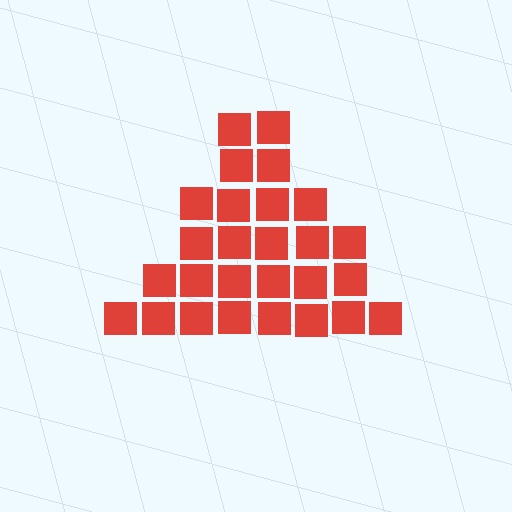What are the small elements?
The small elements are squares.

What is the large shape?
The large shape is a triangle.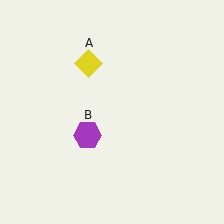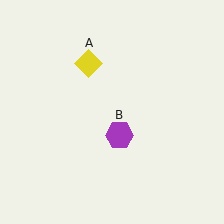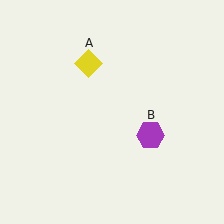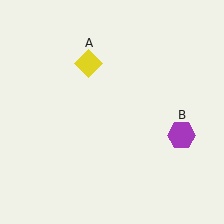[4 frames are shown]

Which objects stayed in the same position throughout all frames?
Yellow diamond (object A) remained stationary.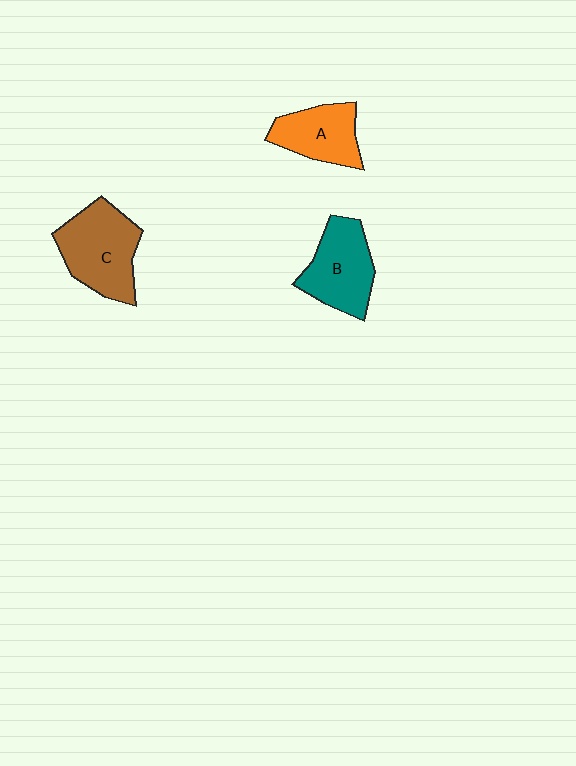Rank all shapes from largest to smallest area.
From largest to smallest: C (brown), B (teal), A (orange).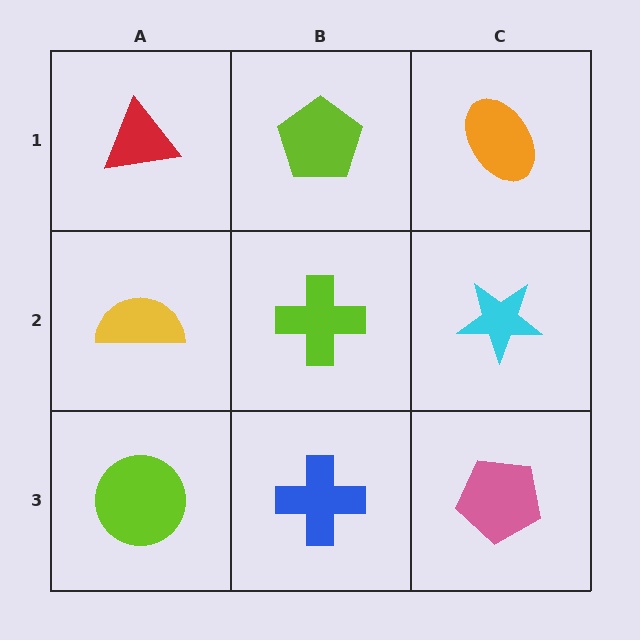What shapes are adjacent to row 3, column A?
A yellow semicircle (row 2, column A), a blue cross (row 3, column B).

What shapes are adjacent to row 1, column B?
A lime cross (row 2, column B), a red triangle (row 1, column A), an orange ellipse (row 1, column C).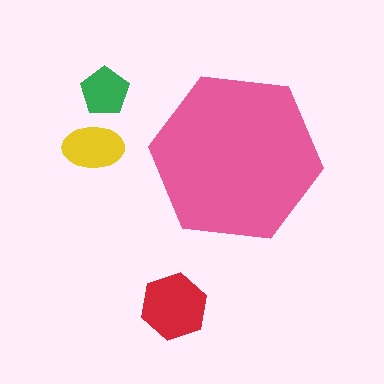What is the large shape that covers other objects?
A pink hexagon.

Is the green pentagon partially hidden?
No, the green pentagon is fully visible.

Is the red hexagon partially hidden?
No, the red hexagon is fully visible.